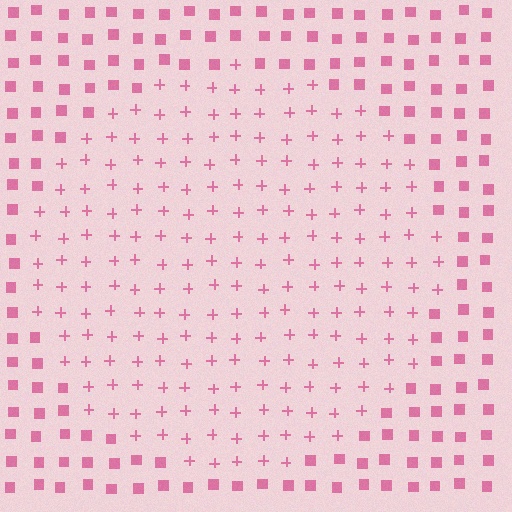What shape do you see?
I see a circle.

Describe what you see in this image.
The image is filled with small pink elements arranged in a uniform grid. A circle-shaped region contains plus signs, while the surrounding area contains squares. The boundary is defined purely by the change in element shape.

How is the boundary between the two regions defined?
The boundary is defined by a change in element shape: plus signs inside vs. squares outside. All elements share the same color and spacing.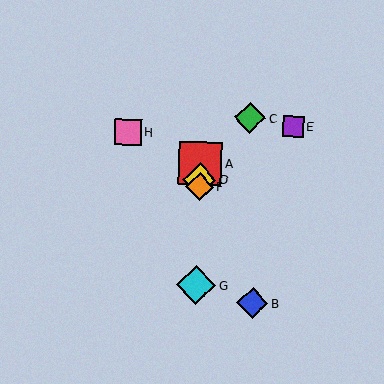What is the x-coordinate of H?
Object H is at x≈128.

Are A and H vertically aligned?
No, A is at x≈200 and H is at x≈128.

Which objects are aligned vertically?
Objects A, D, F, G are aligned vertically.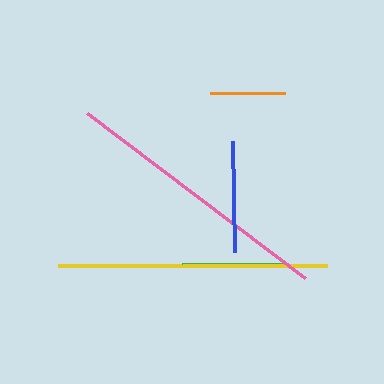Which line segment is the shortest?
The orange line is the shortest at approximately 75 pixels.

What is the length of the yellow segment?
The yellow segment is approximately 269 pixels long.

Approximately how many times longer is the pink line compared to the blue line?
The pink line is approximately 2.5 times the length of the blue line.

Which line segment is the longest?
The pink line is the longest at approximately 274 pixels.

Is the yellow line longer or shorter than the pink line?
The pink line is longer than the yellow line.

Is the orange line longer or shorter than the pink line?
The pink line is longer than the orange line.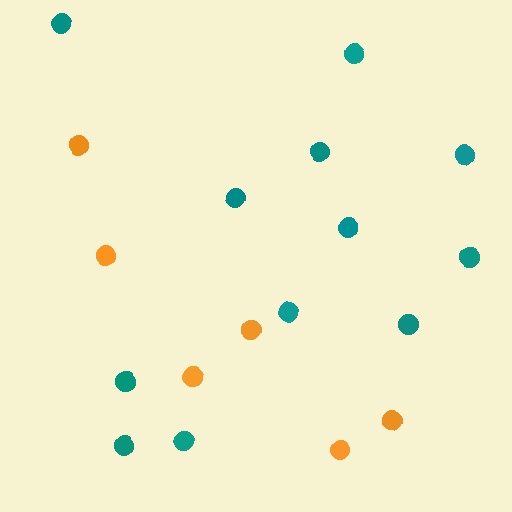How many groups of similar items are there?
There are 2 groups: one group of orange circles (6) and one group of teal circles (12).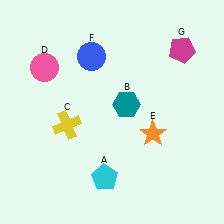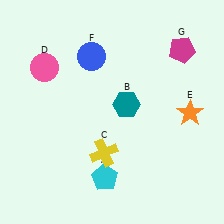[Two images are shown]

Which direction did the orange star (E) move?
The orange star (E) moved right.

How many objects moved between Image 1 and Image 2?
2 objects moved between the two images.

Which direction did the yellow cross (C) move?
The yellow cross (C) moved right.